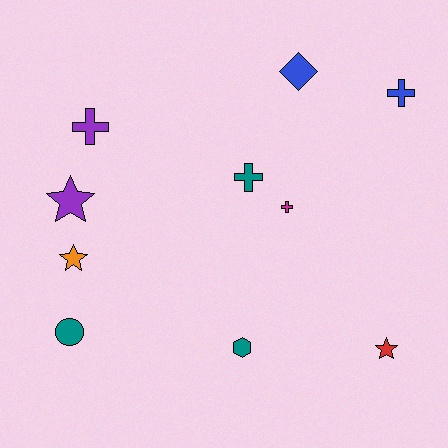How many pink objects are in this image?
There are no pink objects.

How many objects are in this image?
There are 10 objects.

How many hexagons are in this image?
There is 1 hexagon.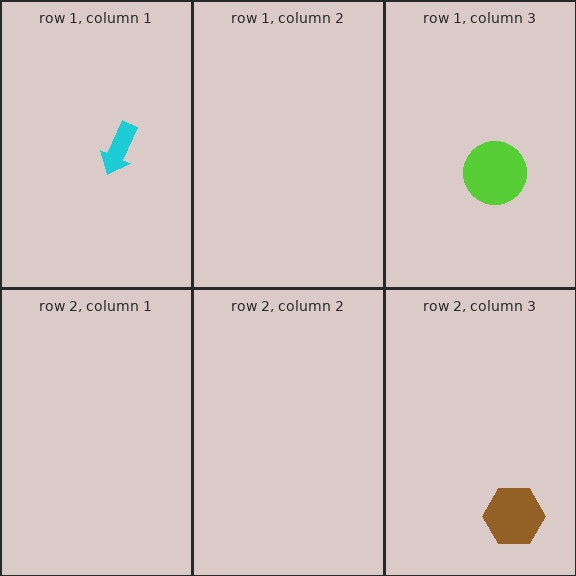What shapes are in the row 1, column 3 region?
The lime circle.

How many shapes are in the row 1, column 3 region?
1.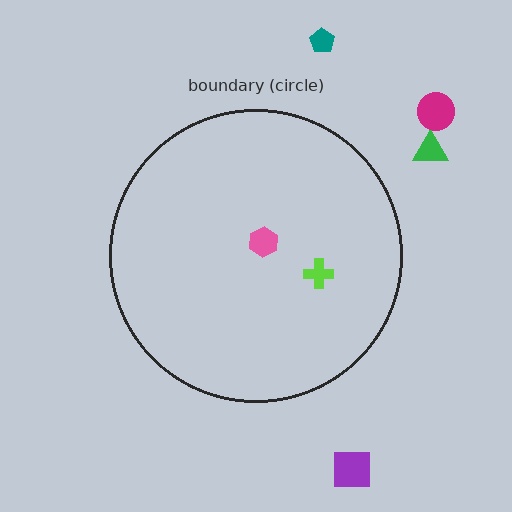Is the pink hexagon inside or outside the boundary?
Inside.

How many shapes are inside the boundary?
2 inside, 4 outside.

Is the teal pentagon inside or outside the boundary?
Outside.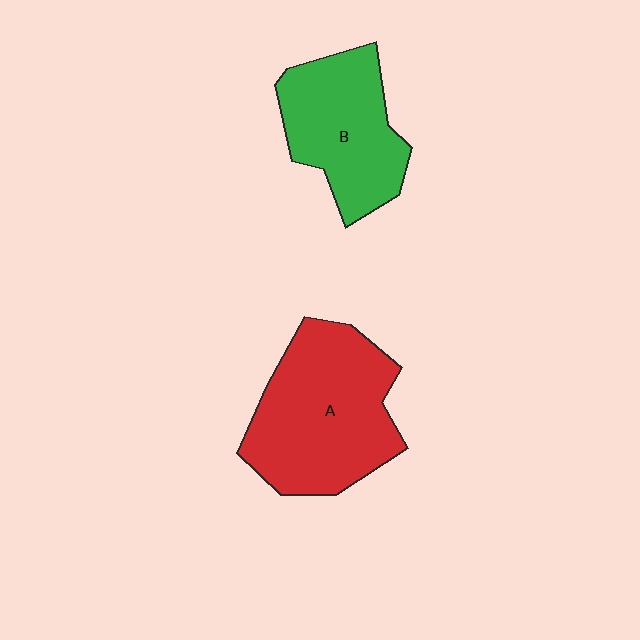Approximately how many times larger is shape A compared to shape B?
Approximately 1.4 times.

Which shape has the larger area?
Shape A (red).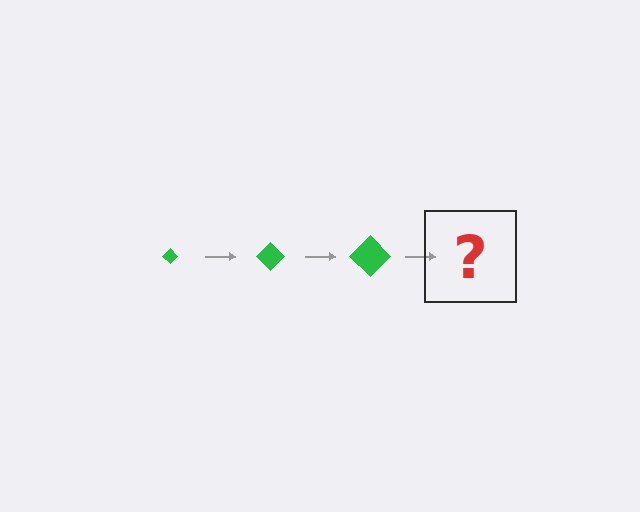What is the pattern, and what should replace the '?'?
The pattern is that the diamond gets progressively larger each step. The '?' should be a green diamond, larger than the previous one.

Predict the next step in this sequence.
The next step is a green diamond, larger than the previous one.